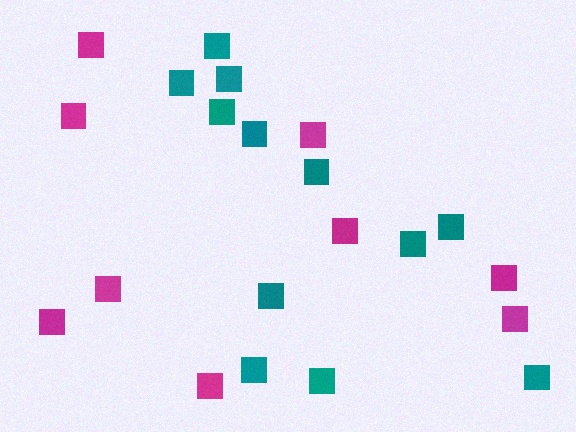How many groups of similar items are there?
There are 2 groups: one group of teal squares (12) and one group of magenta squares (9).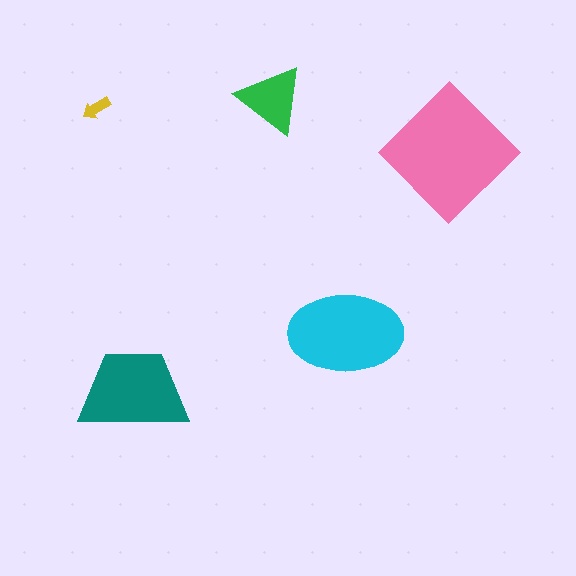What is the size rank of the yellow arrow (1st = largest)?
5th.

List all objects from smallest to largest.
The yellow arrow, the green triangle, the teal trapezoid, the cyan ellipse, the pink diamond.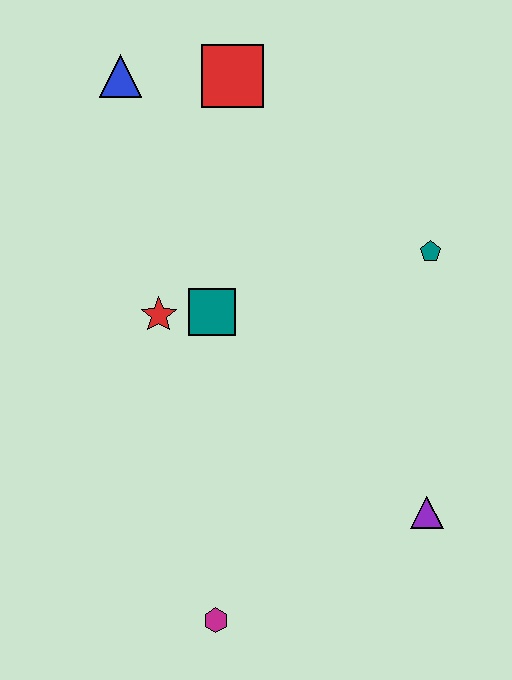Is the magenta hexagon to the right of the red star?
Yes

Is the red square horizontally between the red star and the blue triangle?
No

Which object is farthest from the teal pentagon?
The magenta hexagon is farthest from the teal pentagon.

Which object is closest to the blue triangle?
The red square is closest to the blue triangle.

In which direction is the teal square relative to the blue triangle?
The teal square is below the blue triangle.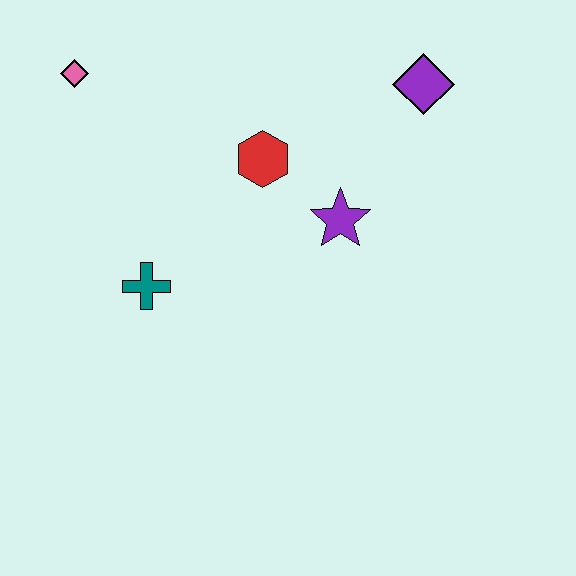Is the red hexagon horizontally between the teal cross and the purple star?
Yes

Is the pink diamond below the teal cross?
No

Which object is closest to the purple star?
The red hexagon is closest to the purple star.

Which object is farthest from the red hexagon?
The pink diamond is farthest from the red hexagon.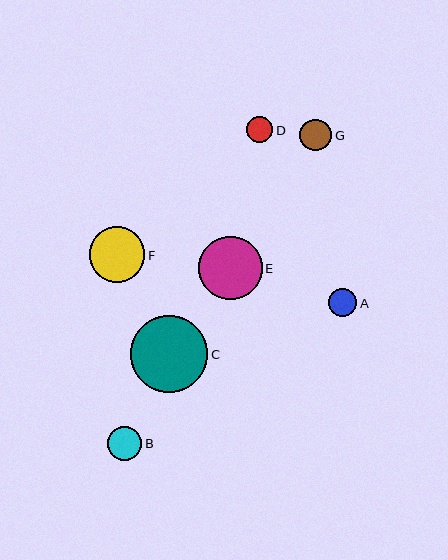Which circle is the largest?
Circle C is the largest with a size of approximately 77 pixels.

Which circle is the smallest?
Circle D is the smallest with a size of approximately 26 pixels.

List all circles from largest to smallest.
From largest to smallest: C, E, F, B, G, A, D.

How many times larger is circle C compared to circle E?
Circle C is approximately 1.2 times the size of circle E.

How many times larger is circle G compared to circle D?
Circle G is approximately 1.2 times the size of circle D.